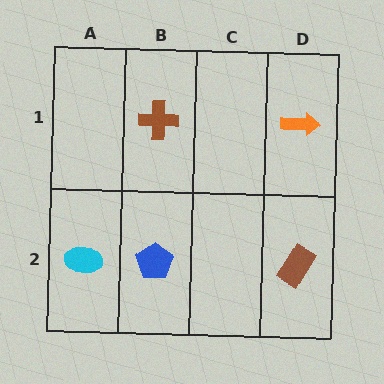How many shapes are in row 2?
3 shapes.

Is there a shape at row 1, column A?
No, that cell is empty.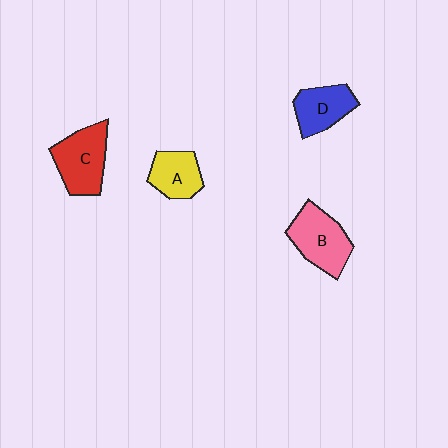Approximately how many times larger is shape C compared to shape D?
Approximately 1.3 times.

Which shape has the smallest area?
Shape A (yellow).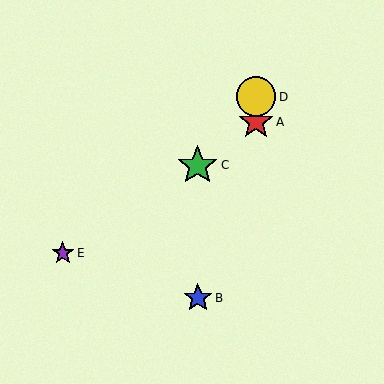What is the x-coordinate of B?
Object B is at x≈198.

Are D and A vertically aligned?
Yes, both are at x≈256.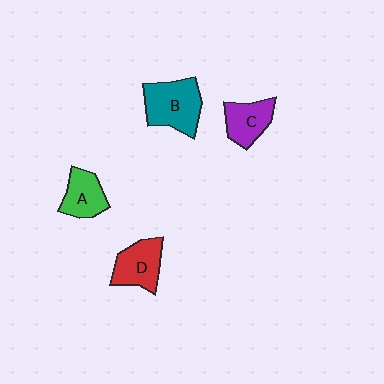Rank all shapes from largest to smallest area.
From largest to smallest: B (teal), D (red), C (purple), A (green).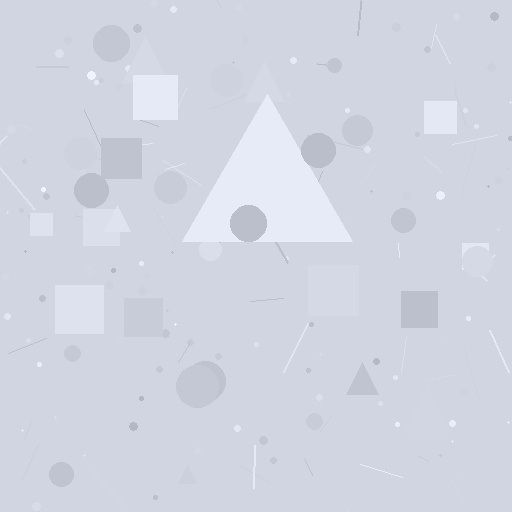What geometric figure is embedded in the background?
A triangle is embedded in the background.